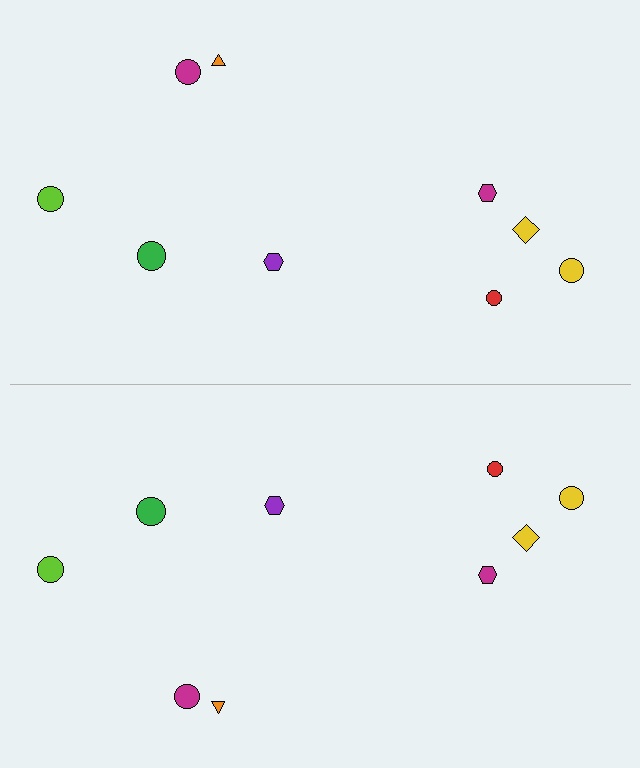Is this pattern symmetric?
Yes, this pattern has bilateral (reflection) symmetry.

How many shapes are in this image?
There are 18 shapes in this image.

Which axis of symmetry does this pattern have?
The pattern has a horizontal axis of symmetry running through the center of the image.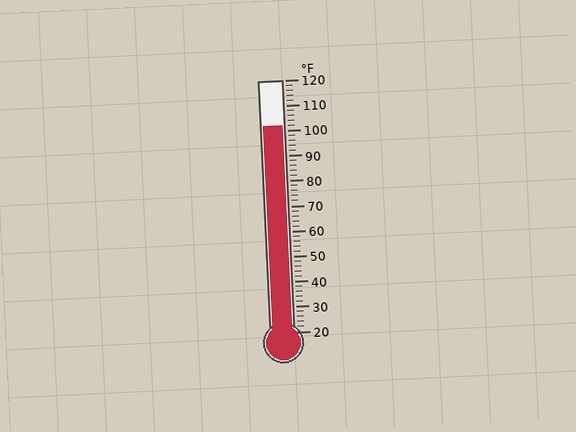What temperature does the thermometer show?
The thermometer shows approximately 102°F.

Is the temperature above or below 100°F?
The temperature is above 100°F.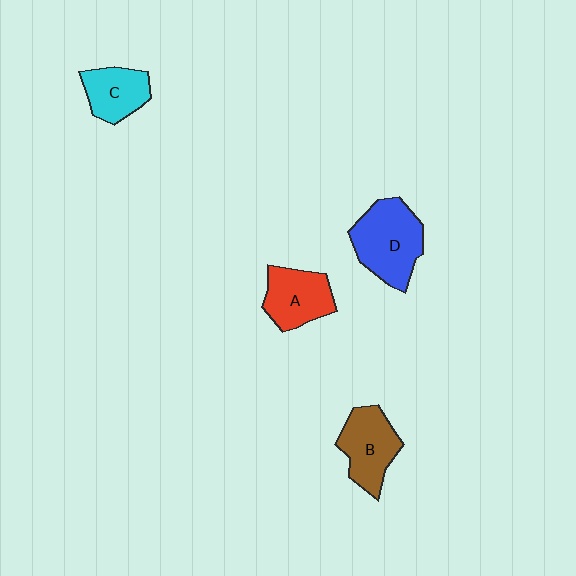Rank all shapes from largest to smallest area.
From largest to smallest: D (blue), B (brown), A (red), C (cyan).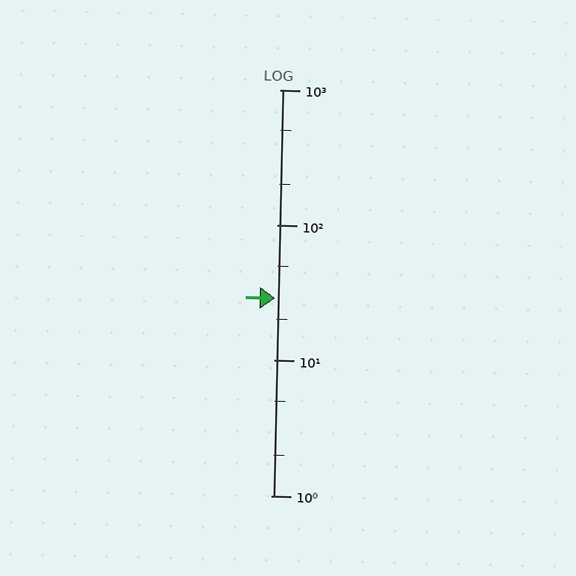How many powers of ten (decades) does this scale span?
The scale spans 3 decades, from 1 to 1000.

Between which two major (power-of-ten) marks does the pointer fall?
The pointer is between 10 and 100.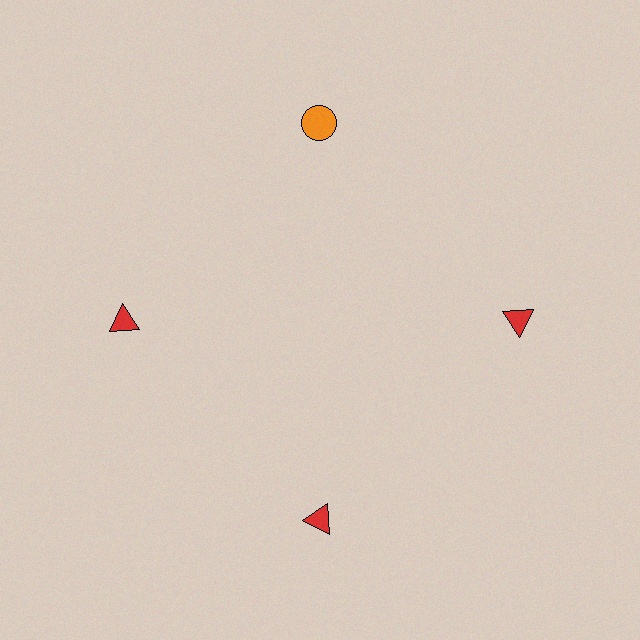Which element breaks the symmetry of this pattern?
The orange circle at roughly the 12 o'clock position breaks the symmetry. All other shapes are red triangles.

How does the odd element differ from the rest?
It differs in both color (orange instead of red) and shape (circle instead of triangle).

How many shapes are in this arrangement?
There are 4 shapes arranged in a ring pattern.